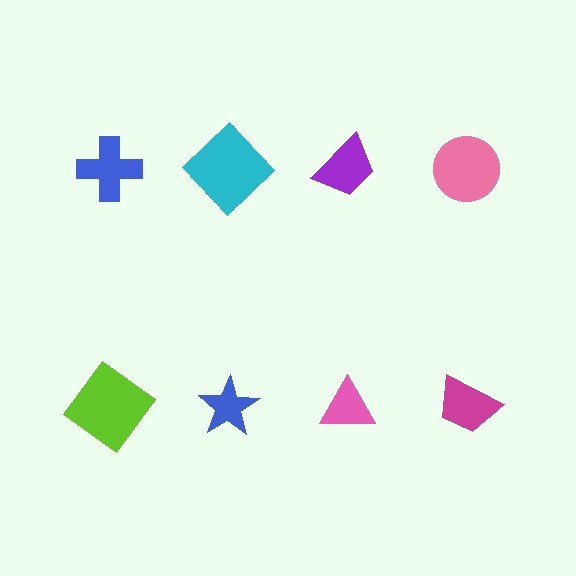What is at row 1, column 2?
A cyan diamond.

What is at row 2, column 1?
A lime diamond.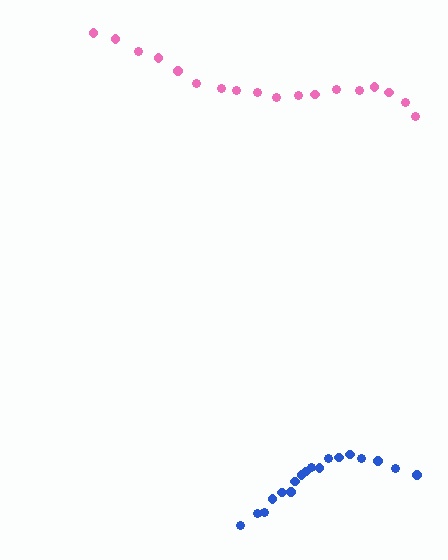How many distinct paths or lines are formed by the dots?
There are 2 distinct paths.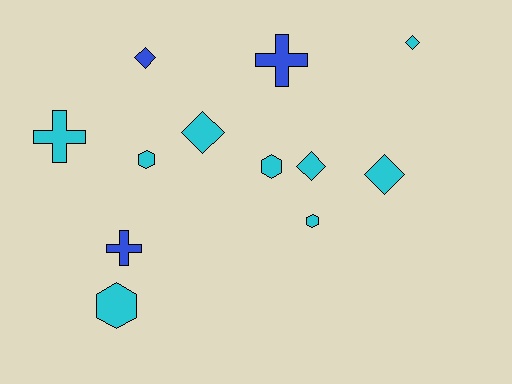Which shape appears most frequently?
Diamond, with 5 objects.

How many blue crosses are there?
There are 2 blue crosses.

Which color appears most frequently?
Cyan, with 9 objects.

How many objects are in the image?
There are 12 objects.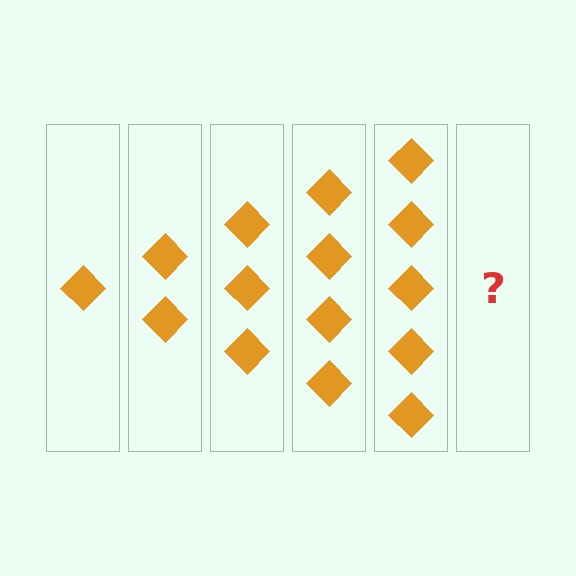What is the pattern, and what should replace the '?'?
The pattern is that each step adds one more diamond. The '?' should be 6 diamonds.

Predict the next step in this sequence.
The next step is 6 diamonds.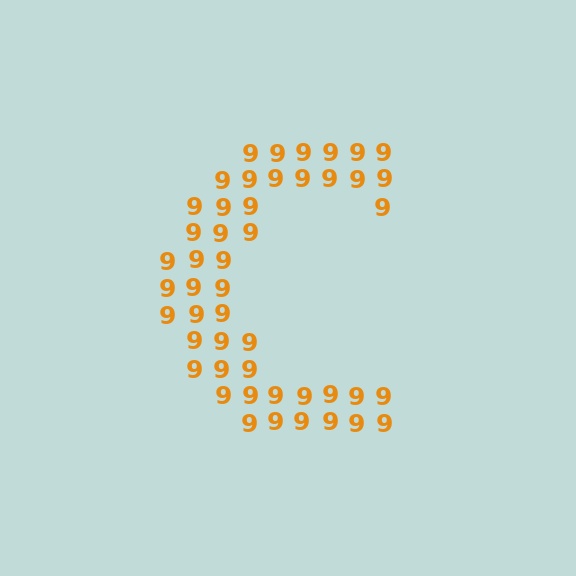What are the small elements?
The small elements are digit 9's.